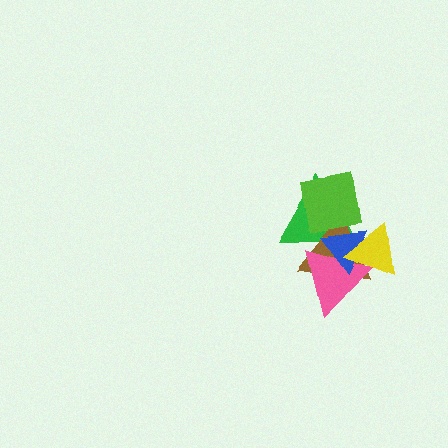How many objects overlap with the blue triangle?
5 objects overlap with the blue triangle.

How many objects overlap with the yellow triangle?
4 objects overlap with the yellow triangle.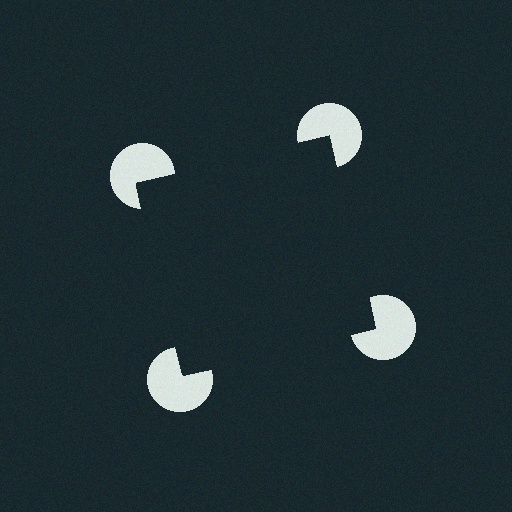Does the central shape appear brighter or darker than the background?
It typically appears slightly darker than the background, even though no actual brightness change is drawn.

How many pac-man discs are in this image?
There are 4 — one at each vertex of the illusory square.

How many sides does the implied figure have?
4 sides.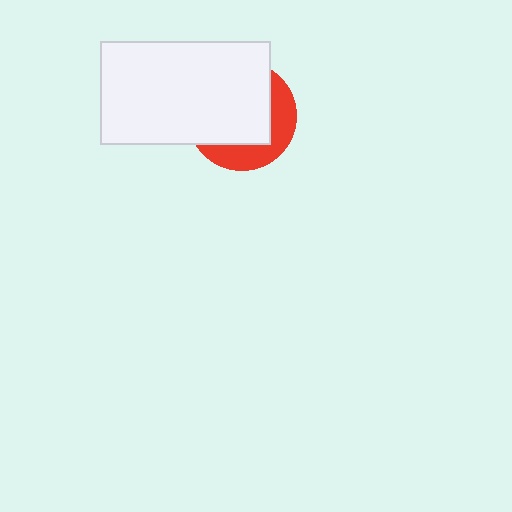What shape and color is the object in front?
The object in front is a white rectangle.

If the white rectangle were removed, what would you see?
You would see the complete red circle.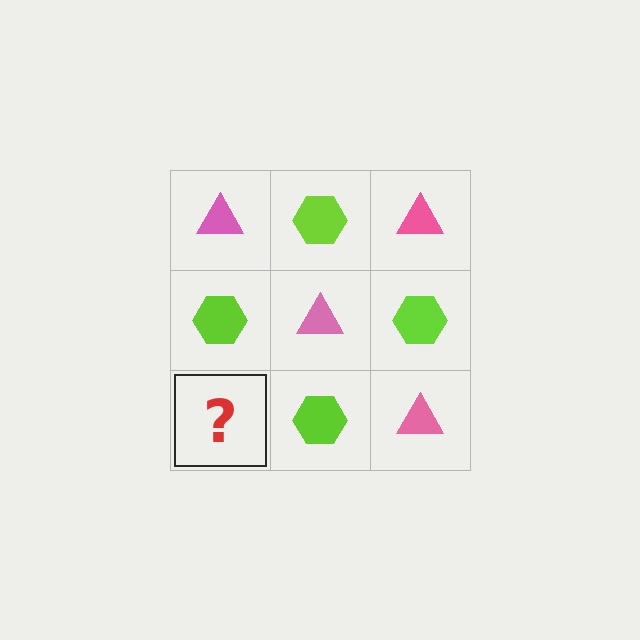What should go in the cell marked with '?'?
The missing cell should contain a pink triangle.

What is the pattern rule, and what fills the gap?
The rule is that it alternates pink triangle and lime hexagon in a checkerboard pattern. The gap should be filled with a pink triangle.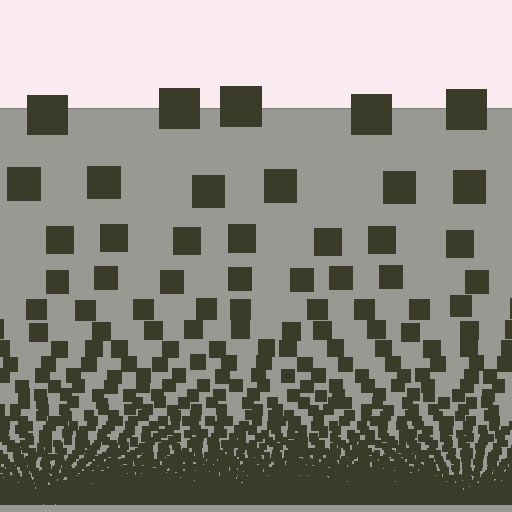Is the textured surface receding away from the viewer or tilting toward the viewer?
The surface appears to tilt toward the viewer. Texture elements get larger and sparser toward the top.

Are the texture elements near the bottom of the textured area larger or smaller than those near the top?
Smaller. The gradient is inverted — elements near the bottom are smaller and denser.